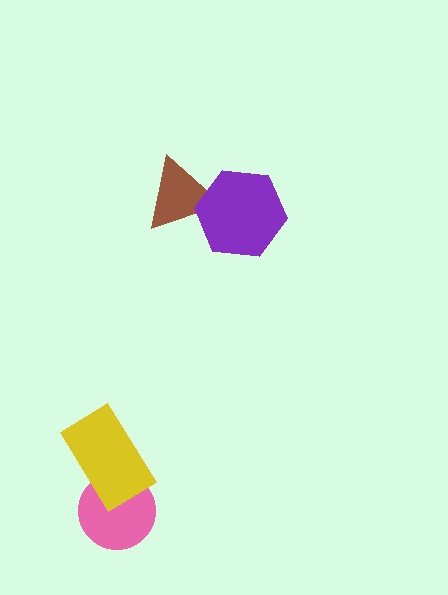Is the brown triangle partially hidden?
Yes, it is partially covered by another shape.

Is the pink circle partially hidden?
Yes, it is partially covered by another shape.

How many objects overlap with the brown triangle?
1 object overlaps with the brown triangle.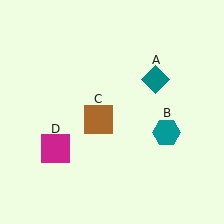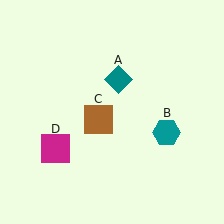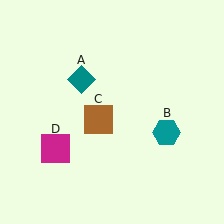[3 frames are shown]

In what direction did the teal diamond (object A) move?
The teal diamond (object A) moved left.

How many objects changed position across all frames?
1 object changed position: teal diamond (object A).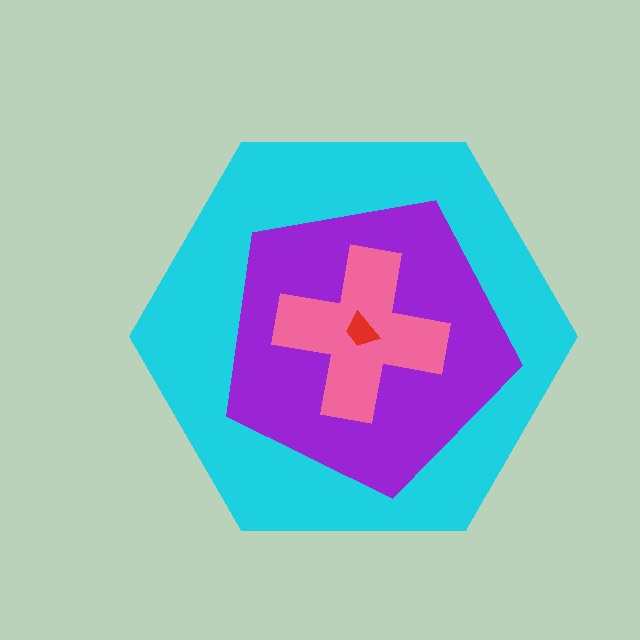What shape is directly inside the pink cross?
The red trapezoid.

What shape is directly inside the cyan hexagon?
The purple pentagon.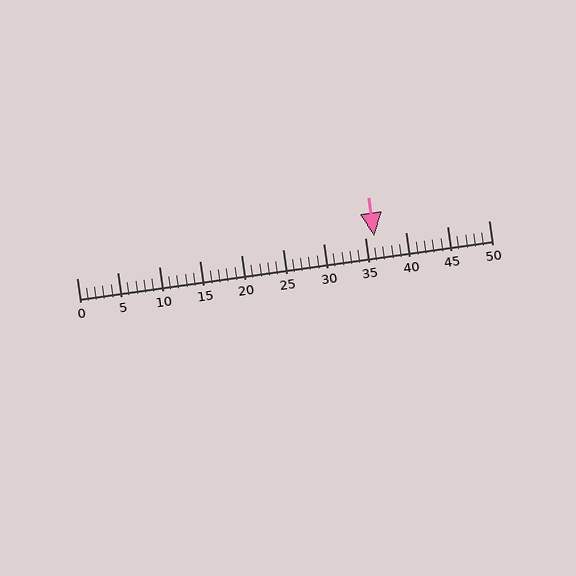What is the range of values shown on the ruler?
The ruler shows values from 0 to 50.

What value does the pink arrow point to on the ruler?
The pink arrow points to approximately 36.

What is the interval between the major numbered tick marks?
The major tick marks are spaced 5 units apart.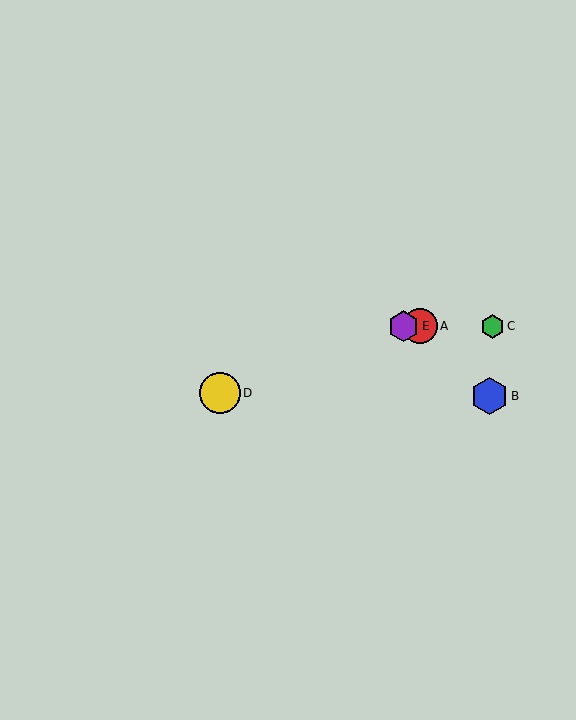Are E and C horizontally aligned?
Yes, both are at y≈326.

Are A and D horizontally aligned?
No, A is at y≈326 and D is at y≈393.